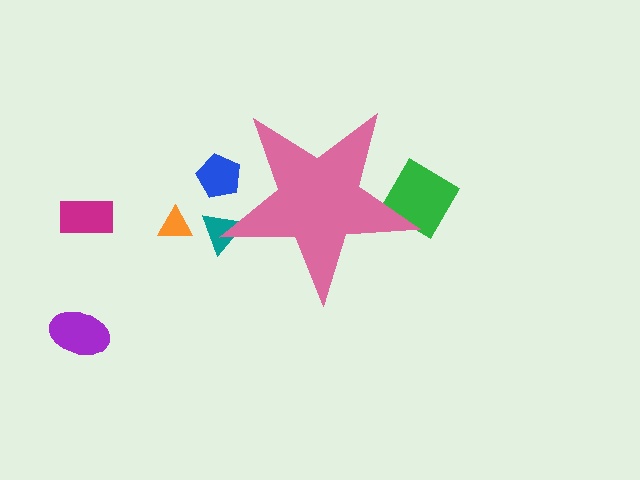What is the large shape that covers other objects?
A pink star.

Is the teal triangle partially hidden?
Yes, the teal triangle is partially hidden behind the pink star.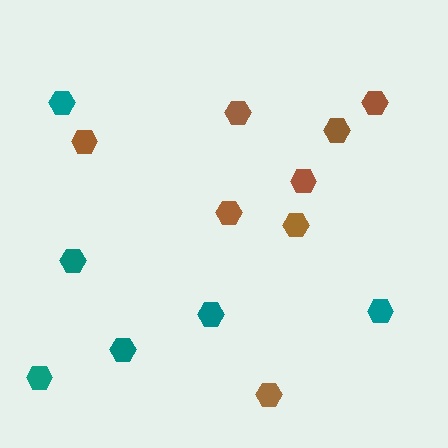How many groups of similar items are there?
There are 2 groups: one group of teal hexagons (6) and one group of brown hexagons (8).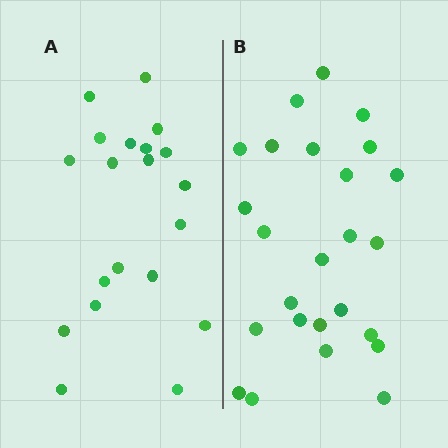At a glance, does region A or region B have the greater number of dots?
Region B (the right region) has more dots.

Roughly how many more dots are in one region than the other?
Region B has about 5 more dots than region A.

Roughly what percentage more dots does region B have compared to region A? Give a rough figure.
About 25% more.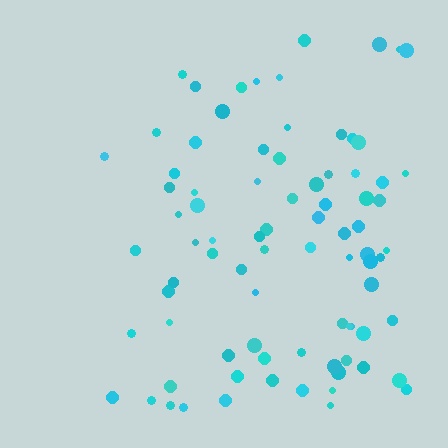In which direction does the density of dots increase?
From left to right, with the right side densest.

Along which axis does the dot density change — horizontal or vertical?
Horizontal.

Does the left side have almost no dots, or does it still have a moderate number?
Still a moderate number, just noticeably fewer than the right.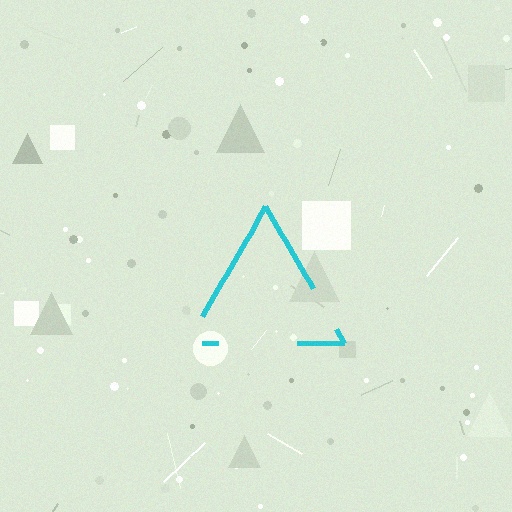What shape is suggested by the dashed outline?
The dashed outline suggests a triangle.